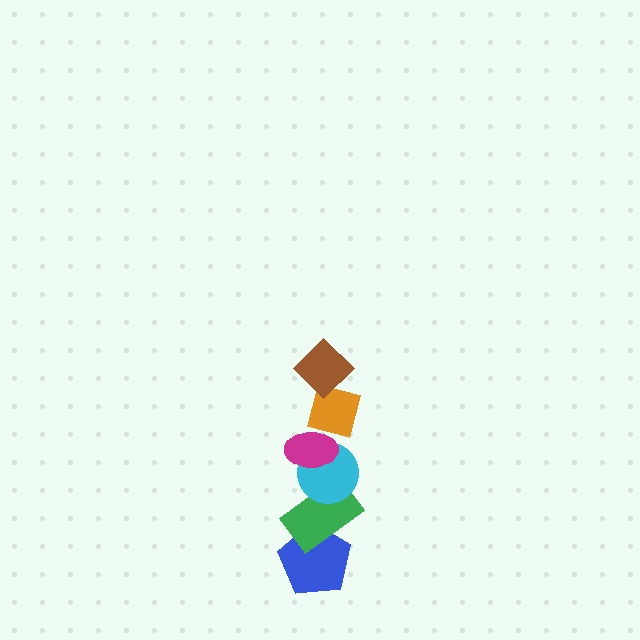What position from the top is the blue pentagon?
The blue pentagon is 6th from the top.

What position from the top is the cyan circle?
The cyan circle is 4th from the top.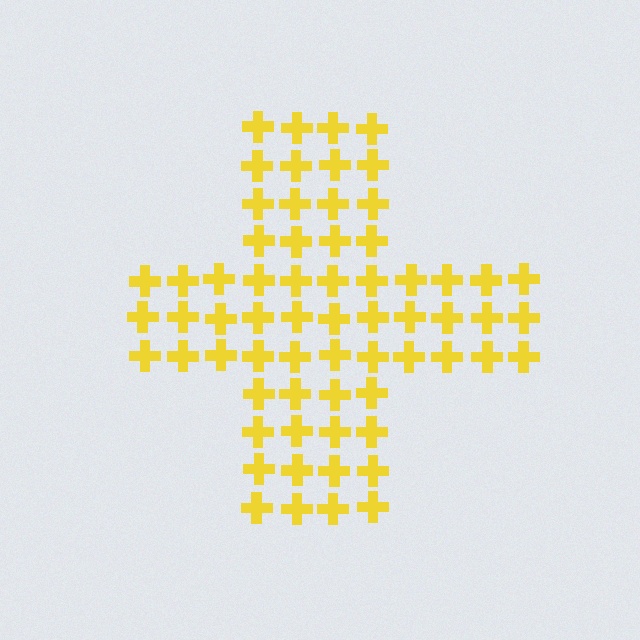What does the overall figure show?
The overall figure shows a cross.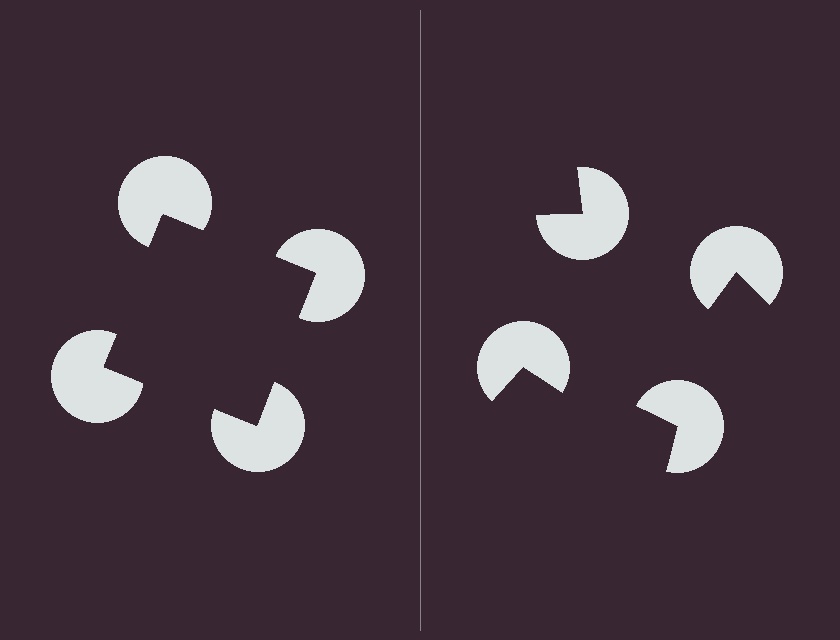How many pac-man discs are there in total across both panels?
8 — 4 on each side.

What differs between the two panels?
The pac-man discs are positioned identically on both sides; only the wedge orientations differ. On the left they align to a square; on the right they are misaligned.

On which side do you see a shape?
An illusory square appears on the left side. On the right side the wedge cuts are rotated, so no coherent shape forms.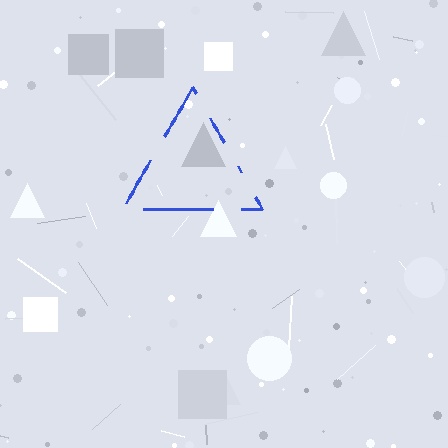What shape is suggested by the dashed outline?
The dashed outline suggests a triangle.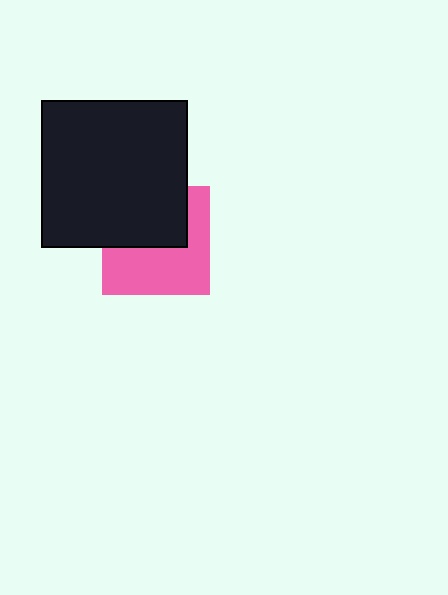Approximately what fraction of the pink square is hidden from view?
Roughly 45% of the pink square is hidden behind the black square.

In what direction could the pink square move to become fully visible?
The pink square could move down. That would shift it out from behind the black square entirely.